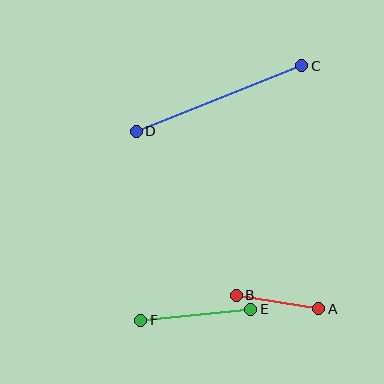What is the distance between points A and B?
The distance is approximately 84 pixels.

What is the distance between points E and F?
The distance is approximately 111 pixels.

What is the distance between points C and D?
The distance is approximately 178 pixels.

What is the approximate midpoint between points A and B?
The midpoint is at approximately (278, 302) pixels.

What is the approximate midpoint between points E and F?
The midpoint is at approximately (196, 315) pixels.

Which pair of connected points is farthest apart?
Points C and D are farthest apart.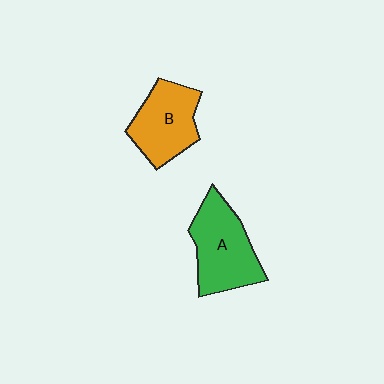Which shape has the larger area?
Shape A (green).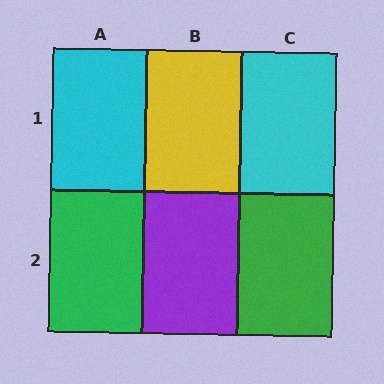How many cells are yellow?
1 cell is yellow.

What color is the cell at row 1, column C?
Cyan.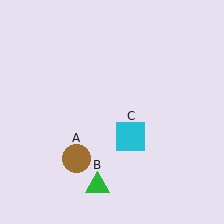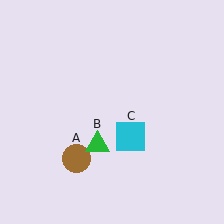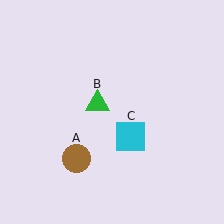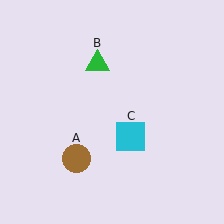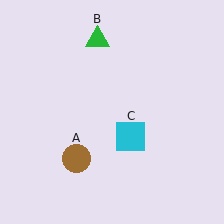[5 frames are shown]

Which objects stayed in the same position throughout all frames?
Brown circle (object A) and cyan square (object C) remained stationary.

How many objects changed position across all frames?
1 object changed position: green triangle (object B).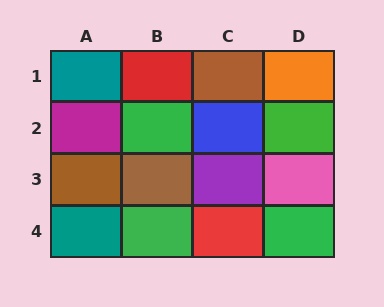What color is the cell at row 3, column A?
Brown.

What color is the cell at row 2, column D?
Green.